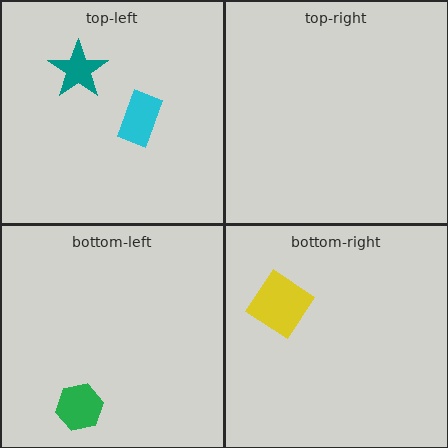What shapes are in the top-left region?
The cyan rectangle, the teal star.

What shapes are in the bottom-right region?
The yellow diamond.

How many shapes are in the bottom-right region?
1.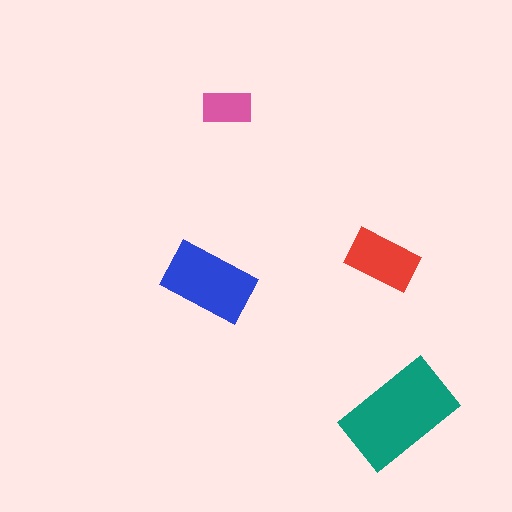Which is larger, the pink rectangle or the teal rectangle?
The teal one.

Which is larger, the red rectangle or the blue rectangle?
The blue one.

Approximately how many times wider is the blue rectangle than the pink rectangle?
About 2 times wider.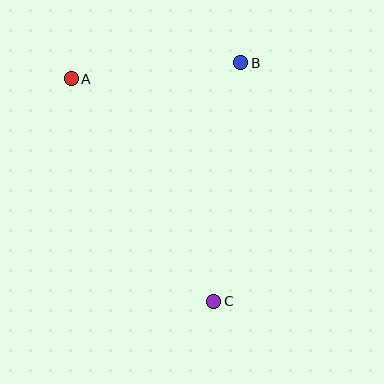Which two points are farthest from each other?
Points A and C are farthest from each other.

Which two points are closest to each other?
Points A and B are closest to each other.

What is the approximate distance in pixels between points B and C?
The distance between B and C is approximately 240 pixels.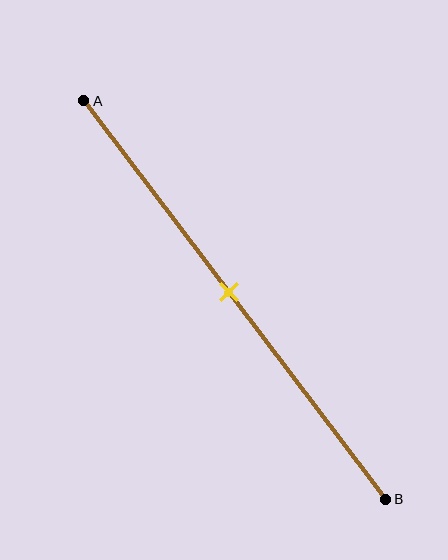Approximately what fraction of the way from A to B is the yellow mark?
The yellow mark is approximately 50% of the way from A to B.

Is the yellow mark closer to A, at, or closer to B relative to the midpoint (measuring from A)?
The yellow mark is approximately at the midpoint of segment AB.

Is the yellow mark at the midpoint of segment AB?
Yes, the mark is approximately at the midpoint.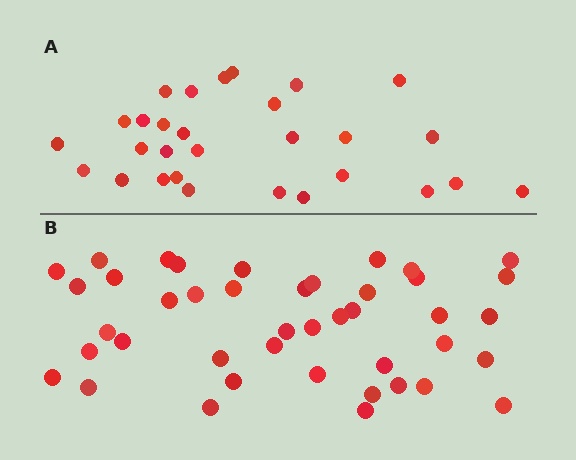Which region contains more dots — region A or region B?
Region B (the bottom region) has more dots.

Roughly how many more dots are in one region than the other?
Region B has approximately 15 more dots than region A.